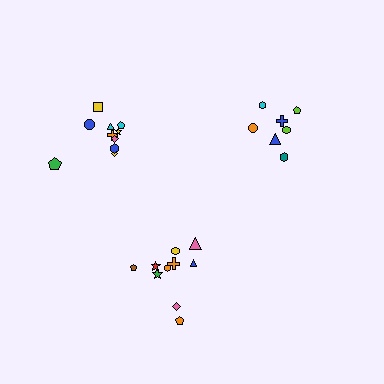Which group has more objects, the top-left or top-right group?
The top-left group.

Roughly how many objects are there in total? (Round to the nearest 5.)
Roughly 25 objects in total.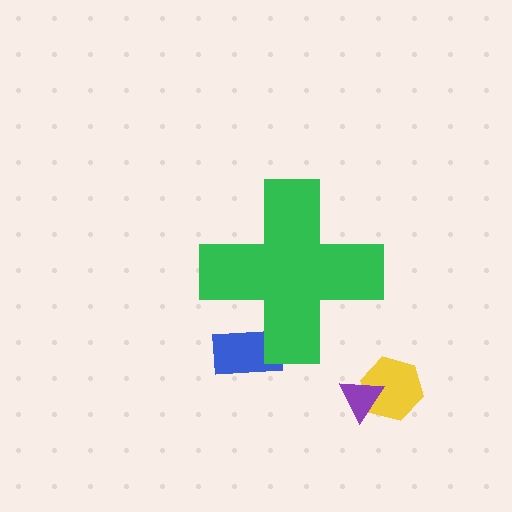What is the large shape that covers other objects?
A green cross.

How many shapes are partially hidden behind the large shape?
1 shape is partially hidden.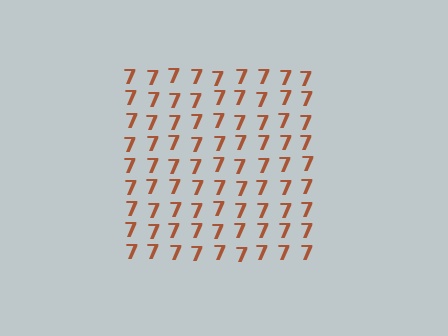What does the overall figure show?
The overall figure shows a square.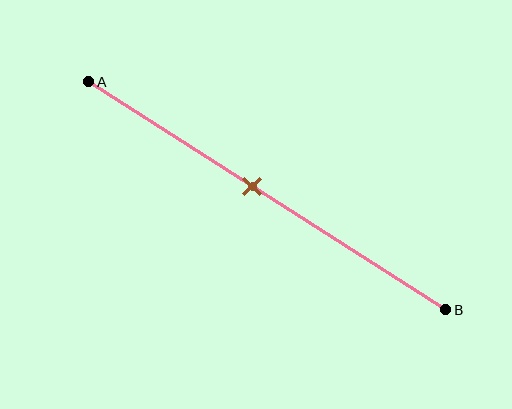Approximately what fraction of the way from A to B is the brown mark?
The brown mark is approximately 45% of the way from A to B.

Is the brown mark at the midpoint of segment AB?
No, the mark is at about 45% from A, not at the 50% midpoint.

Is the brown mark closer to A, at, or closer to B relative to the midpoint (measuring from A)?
The brown mark is closer to point A than the midpoint of segment AB.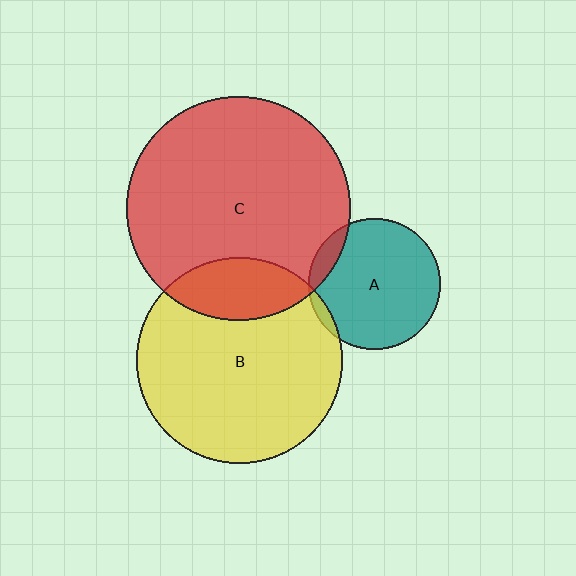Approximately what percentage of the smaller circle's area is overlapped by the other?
Approximately 5%.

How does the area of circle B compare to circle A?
Approximately 2.5 times.